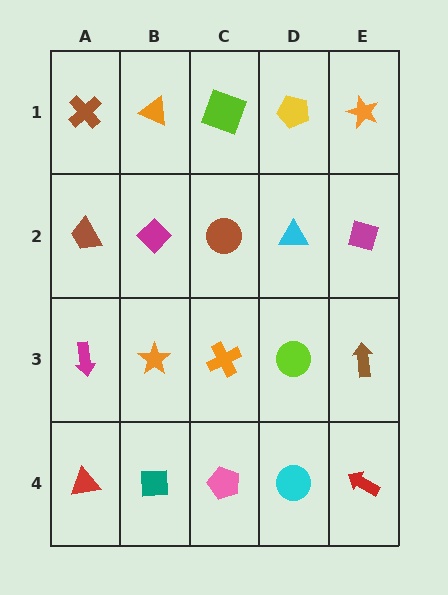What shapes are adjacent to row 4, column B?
An orange star (row 3, column B), a red triangle (row 4, column A), a pink pentagon (row 4, column C).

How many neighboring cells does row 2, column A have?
3.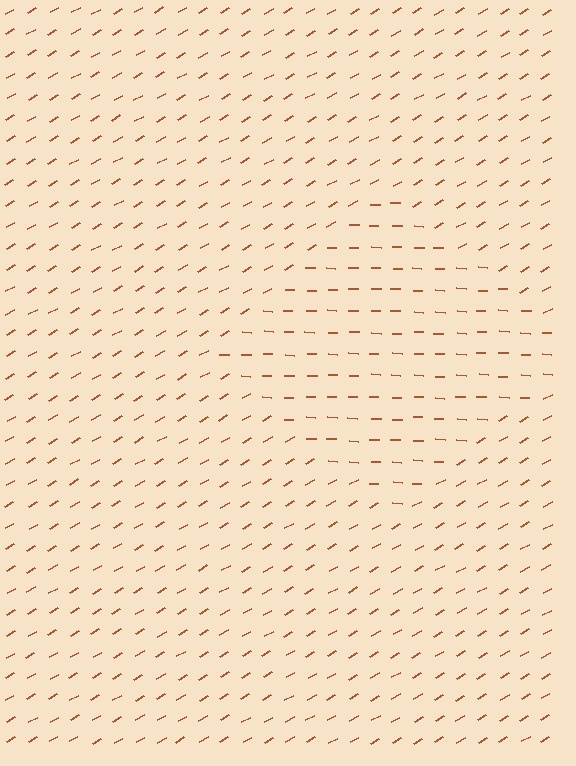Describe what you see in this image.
The image is filled with small brown line segments. A diamond region in the image has lines oriented differently from the surrounding lines, creating a visible texture boundary.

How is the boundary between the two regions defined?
The boundary is defined purely by a change in line orientation (approximately 33 degrees difference). All lines are the same color and thickness.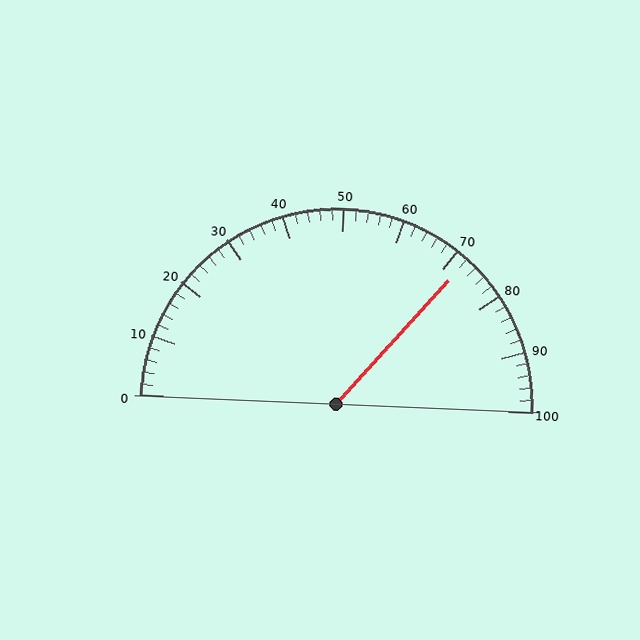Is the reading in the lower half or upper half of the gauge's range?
The reading is in the upper half of the range (0 to 100).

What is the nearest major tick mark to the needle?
The nearest major tick mark is 70.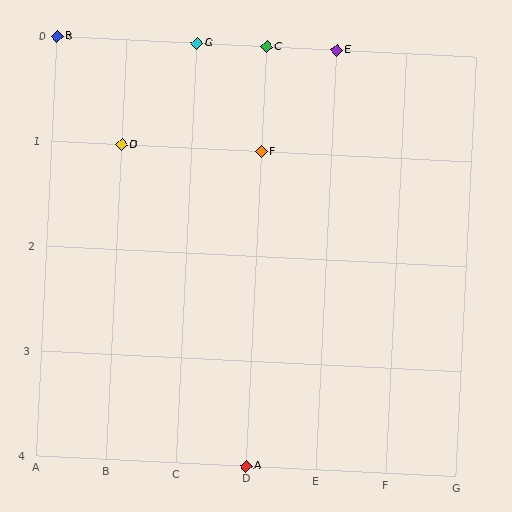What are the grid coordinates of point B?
Point B is at grid coordinates (A, 0).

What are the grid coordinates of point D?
Point D is at grid coordinates (B, 1).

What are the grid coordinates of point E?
Point E is at grid coordinates (E, 0).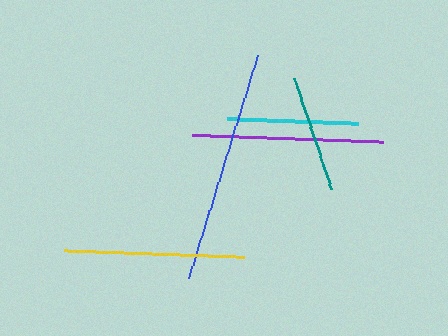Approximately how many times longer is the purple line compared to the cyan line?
The purple line is approximately 1.5 times the length of the cyan line.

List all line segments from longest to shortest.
From longest to shortest: blue, purple, yellow, cyan, teal.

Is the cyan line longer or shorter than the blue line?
The blue line is longer than the cyan line.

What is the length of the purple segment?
The purple segment is approximately 191 pixels long.